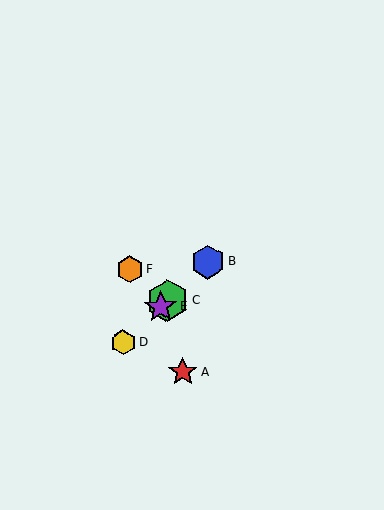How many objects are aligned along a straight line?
4 objects (B, C, D, E) are aligned along a straight line.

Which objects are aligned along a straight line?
Objects B, C, D, E are aligned along a straight line.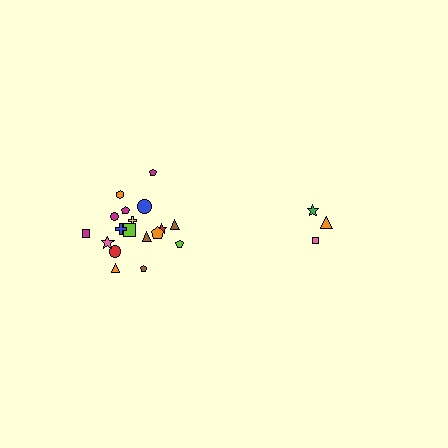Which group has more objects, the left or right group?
The left group.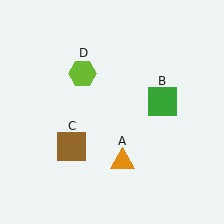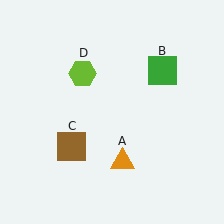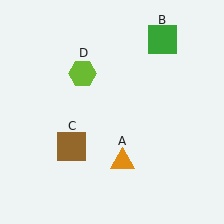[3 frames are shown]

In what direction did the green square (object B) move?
The green square (object B) moved up.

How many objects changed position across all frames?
1 object changed position: green square (object B).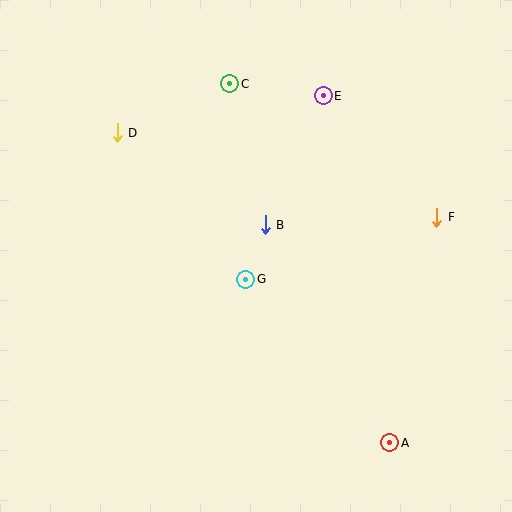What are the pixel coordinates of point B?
Point B is at (265, 225).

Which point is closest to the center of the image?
Point G at (246, 279) is closest to the center.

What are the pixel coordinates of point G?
Point G is at (246, 279).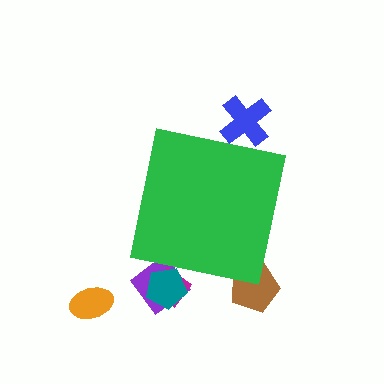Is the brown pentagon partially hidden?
Yes, the brown pentagon is partially hidden behind the green square.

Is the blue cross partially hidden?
Yes, the blue cross is partially hidden behind the green square.